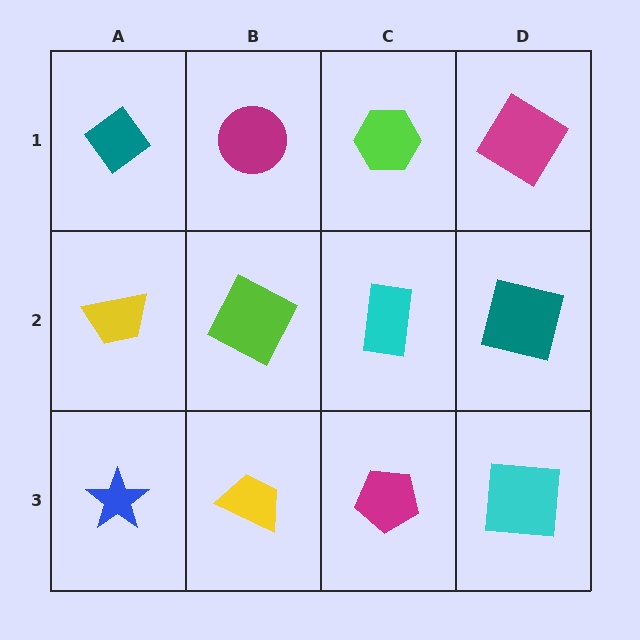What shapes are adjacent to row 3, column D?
A teal square (row 2, column D), a magenta pentagon (row 3, column C).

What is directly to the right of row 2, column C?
A teal square.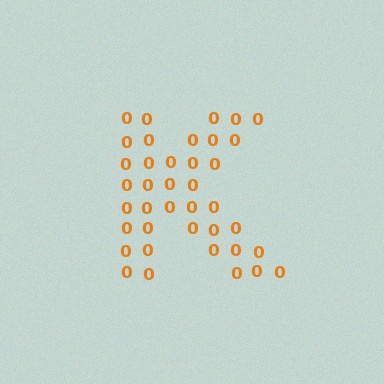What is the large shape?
The large shape is the letter K.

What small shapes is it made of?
It is made of small digit 0's.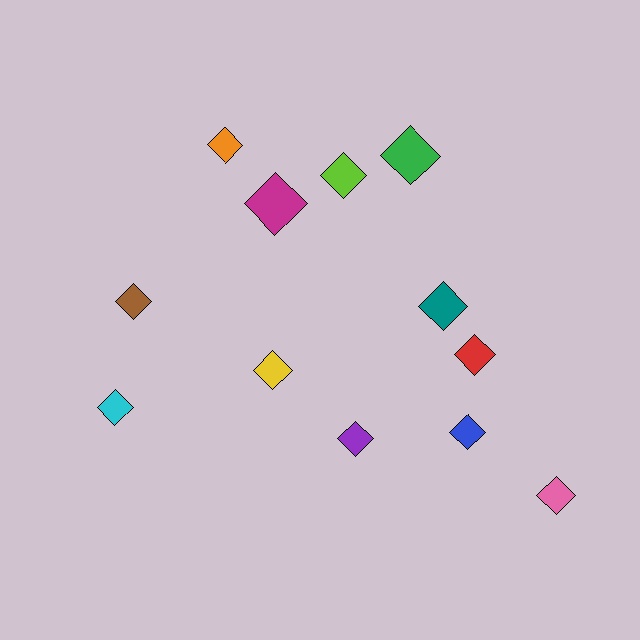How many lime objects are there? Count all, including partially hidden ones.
There is 1 lime object.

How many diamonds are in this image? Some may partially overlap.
There are 12 diamonds.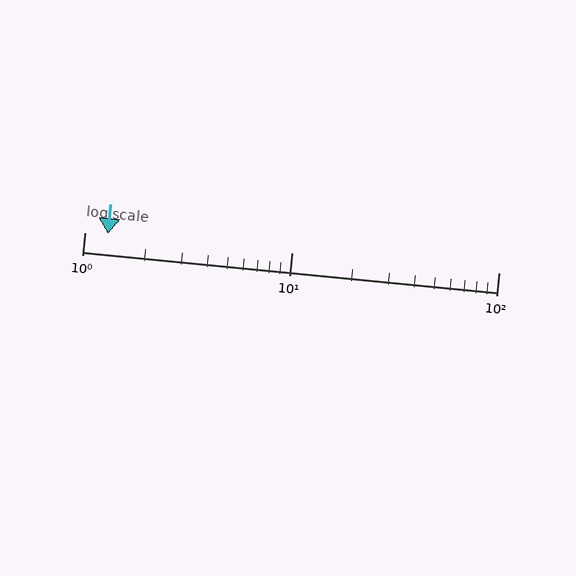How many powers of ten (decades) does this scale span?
The scale spans 2 decades, from 1 to 100.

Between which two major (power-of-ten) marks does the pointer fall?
The pointer is between 1 and 10.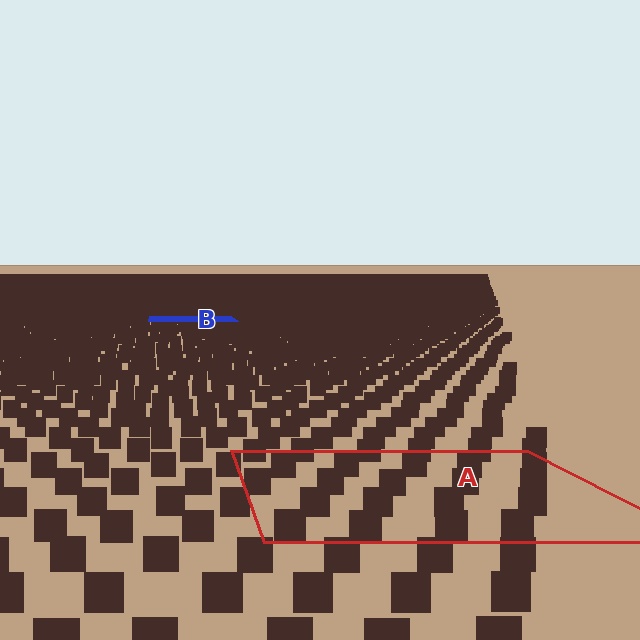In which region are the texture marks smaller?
The texture marks are smaller in region B, because it is farther away.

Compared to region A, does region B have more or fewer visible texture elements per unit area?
Region B has more texture elements per unit area — they are packed more densely because it is farther away.